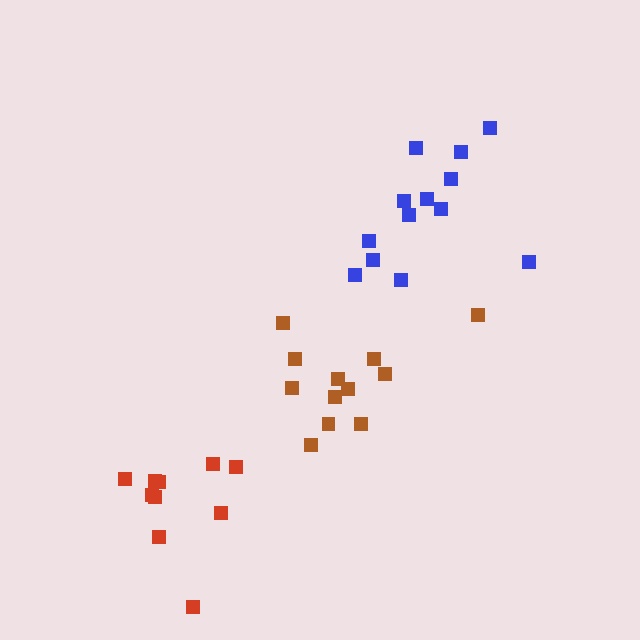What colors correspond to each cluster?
The clusters are colored: red, blue, brown.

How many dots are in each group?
Group 1: 10 dots, Group 2: 13 dots, Group 3: 12 dots (35 total).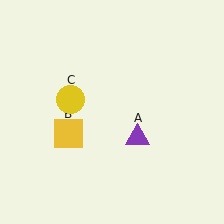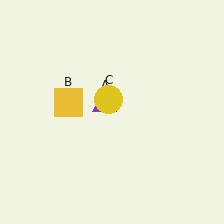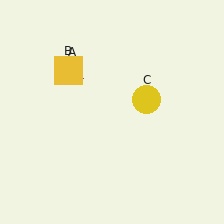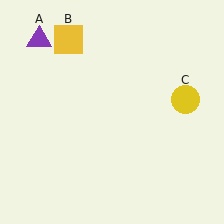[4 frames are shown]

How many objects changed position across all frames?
3 objects changed position: purple triangle (object A), yellow square (object B), yellow circle (object C).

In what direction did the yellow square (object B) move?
The yellow square (object B) moved up.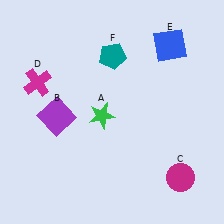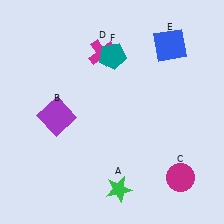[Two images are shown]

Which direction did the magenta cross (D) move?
The magenta cross (D) moved right.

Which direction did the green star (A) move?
The green star (A) moved down.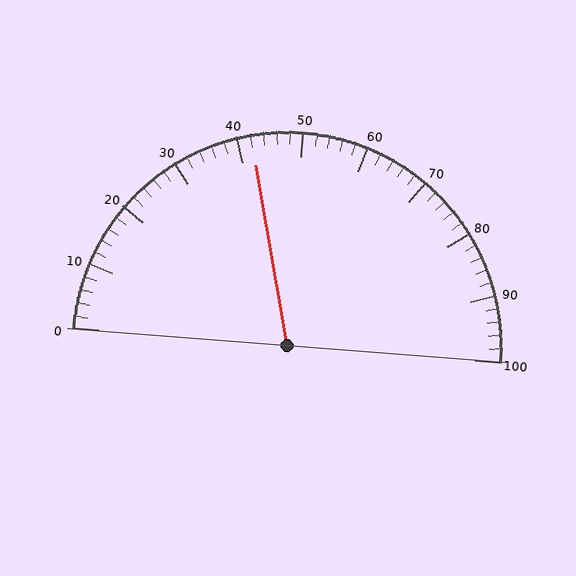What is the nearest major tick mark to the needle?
The nearest major tick mark is 40.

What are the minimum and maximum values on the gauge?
The gauge ranges from 0 to 100.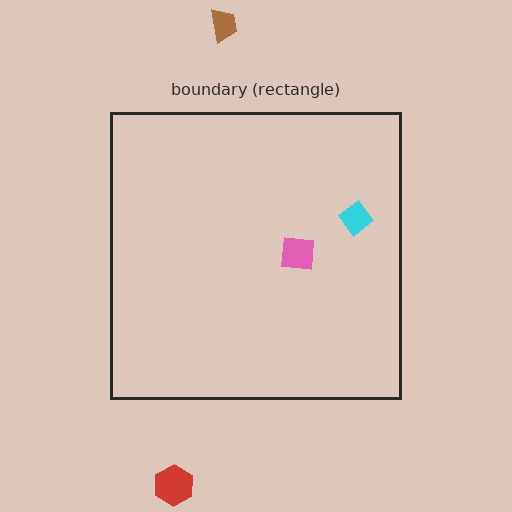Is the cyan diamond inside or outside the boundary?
Inside.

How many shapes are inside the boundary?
2 inside, 2 outside.